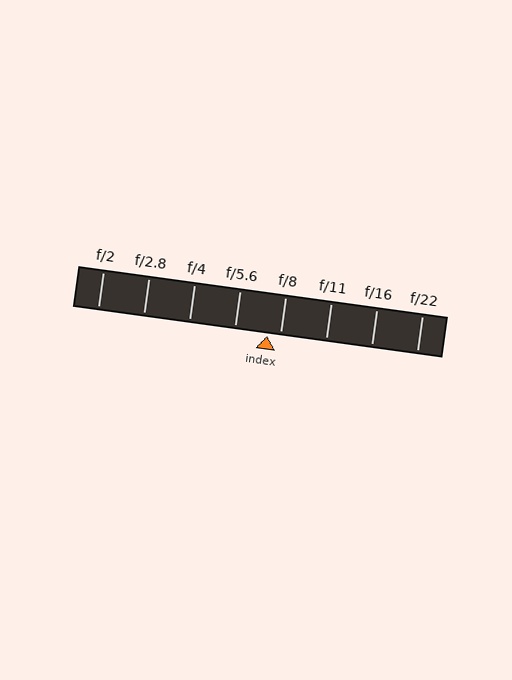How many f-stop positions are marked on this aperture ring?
There are 8 f-stop positions marked.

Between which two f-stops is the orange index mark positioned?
The index mark is between f/5.6 and f/8.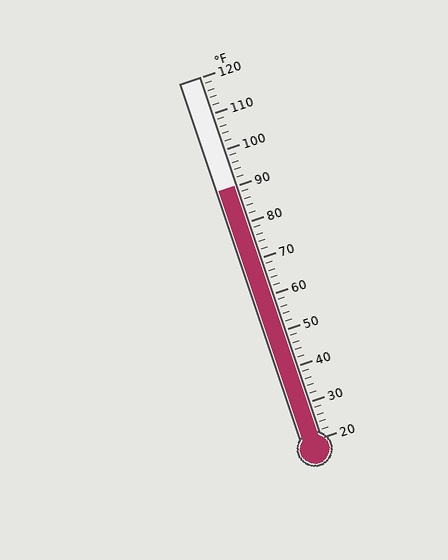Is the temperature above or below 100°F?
The temperature is below 100°F.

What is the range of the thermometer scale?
The thermometer scale ranges from 20°F to 120°F.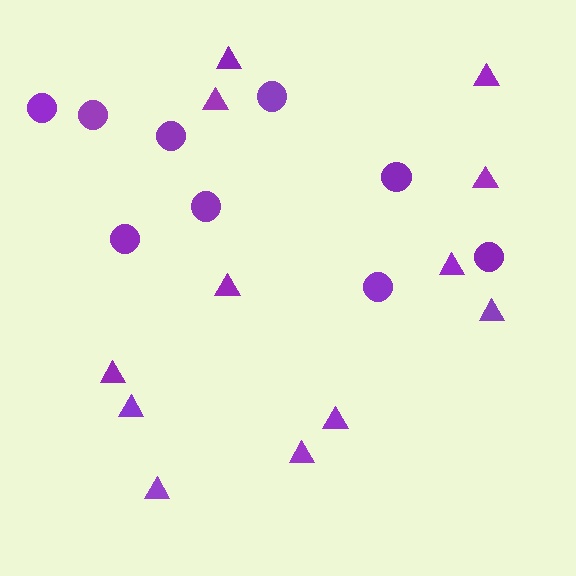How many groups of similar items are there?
There are 2 groups: one group of circles (9) and one group of triangles (12).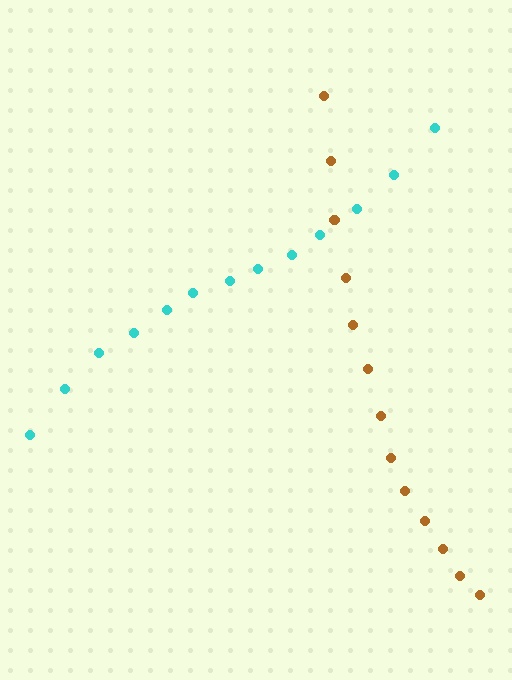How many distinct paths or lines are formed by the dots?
There are 2 distinct paths.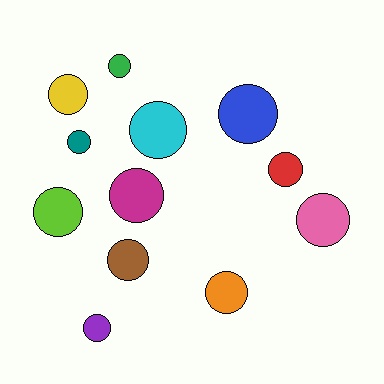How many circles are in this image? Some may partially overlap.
There are 12 circles.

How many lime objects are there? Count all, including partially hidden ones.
There is 1 lime object.